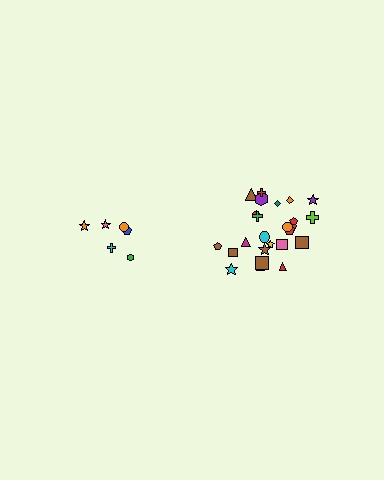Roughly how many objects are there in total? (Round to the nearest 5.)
Roughly 30 objects in total.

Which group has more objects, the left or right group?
The right group.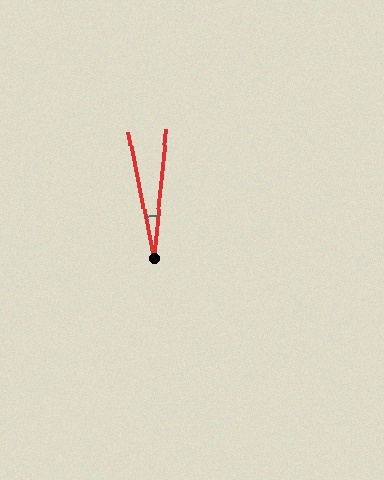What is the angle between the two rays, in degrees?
Approximately 17 degrees.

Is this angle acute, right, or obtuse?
It is acute.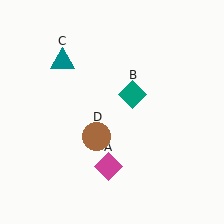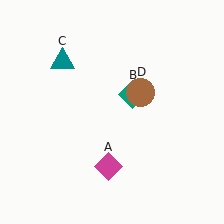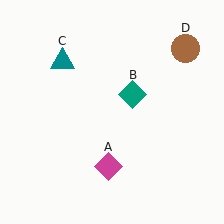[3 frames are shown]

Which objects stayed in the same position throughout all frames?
Magenta diamond (object A) and teal diamond (object B) and teal triangle (object C) remained stationary.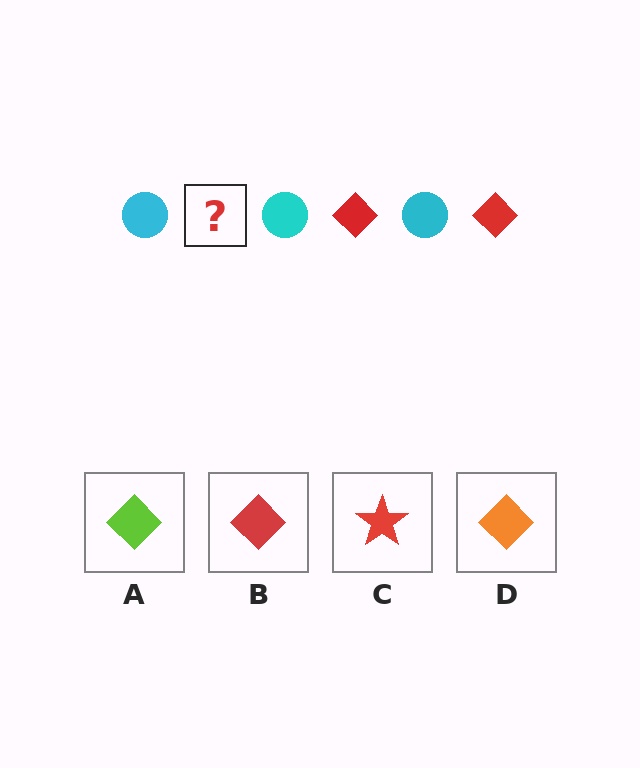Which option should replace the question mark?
Option B.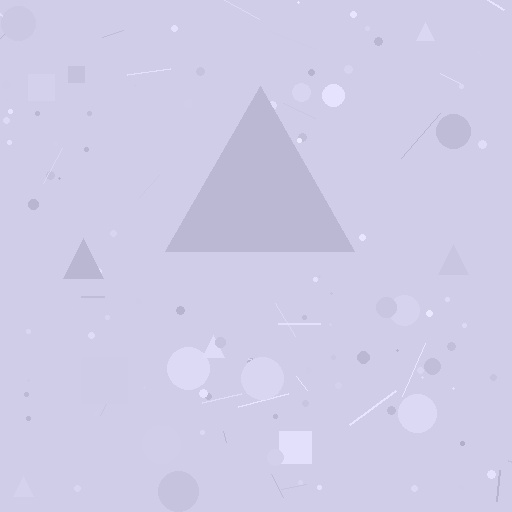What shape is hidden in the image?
A triangle is hidden in the image.